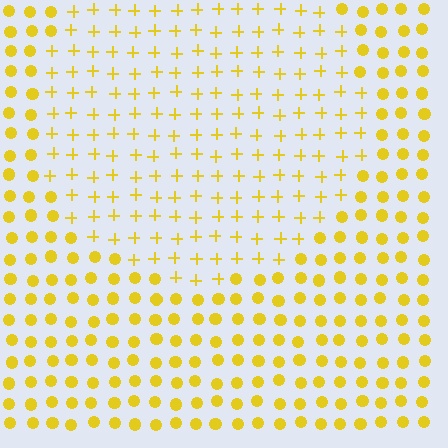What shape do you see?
I see a circle.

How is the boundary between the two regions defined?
The boundary is defined by a change in element shape: plus signs inside vs. circles outside. All elements share the same color and spacing.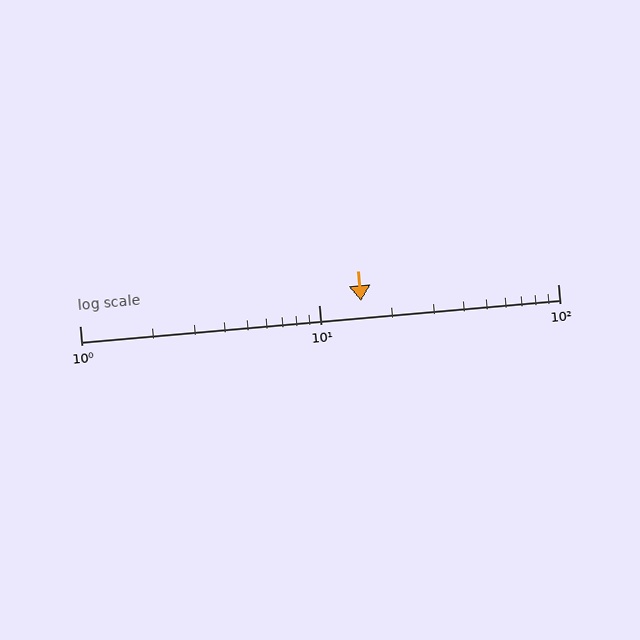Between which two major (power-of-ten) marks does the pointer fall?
The pointer is between 10 and 100.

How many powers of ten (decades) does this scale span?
The scale spans 2 decades, from 1 to 100.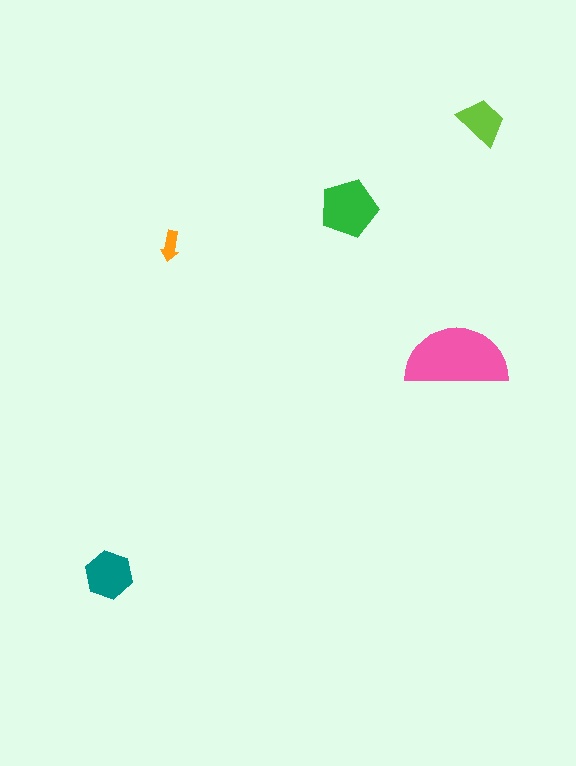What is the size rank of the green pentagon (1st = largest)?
2nd.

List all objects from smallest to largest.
The orange arrow, the lime trapezoid, the teal hexagon, the green pentagon, the pink semicircle.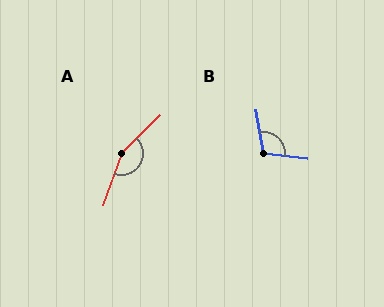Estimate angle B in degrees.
Approximately 106 degrees.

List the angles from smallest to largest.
B (106°), A (154°).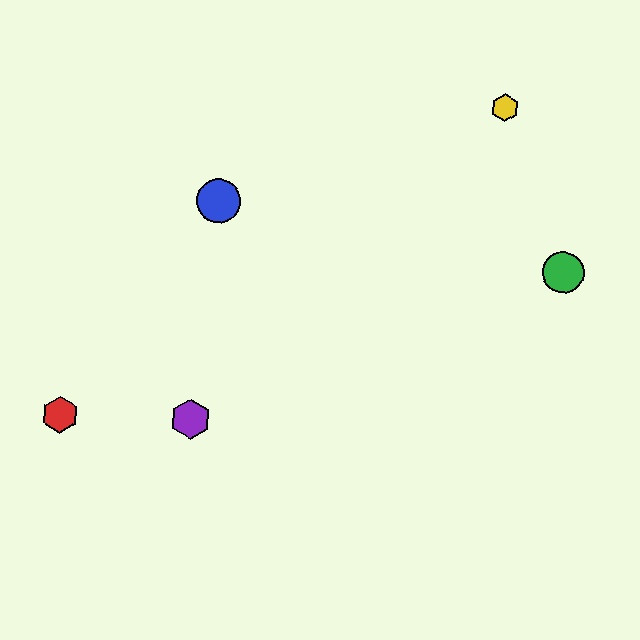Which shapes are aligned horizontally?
The red hexagon, the purple hexagon are aligned horizontally.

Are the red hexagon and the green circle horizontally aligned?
No, the red hexagon is at y≈415 and the green circle is at y≈272.